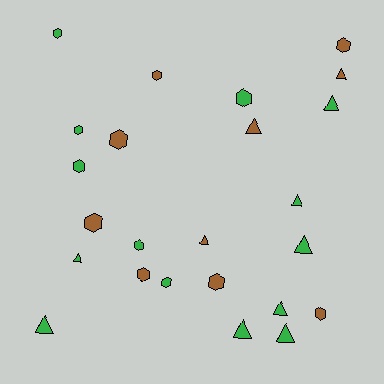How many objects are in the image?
There are 24 objects.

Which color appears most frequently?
Green, with 14 objects.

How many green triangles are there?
There are 8 green triangles.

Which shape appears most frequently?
Hexagon, with 13 objects.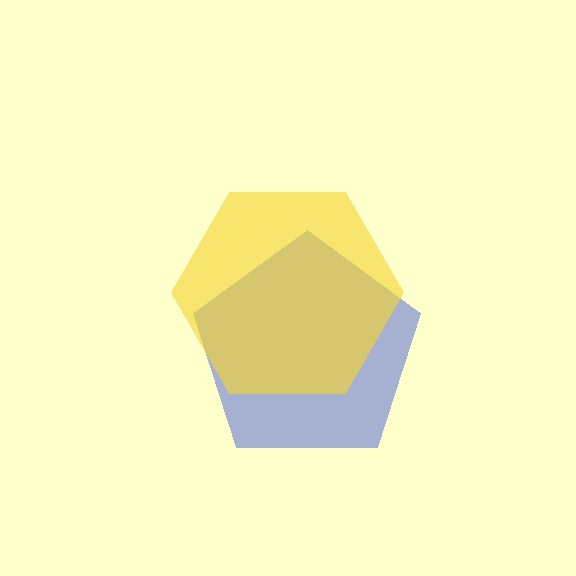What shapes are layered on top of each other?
The layered shapes are: a blue pentagon, a yellow hexagon.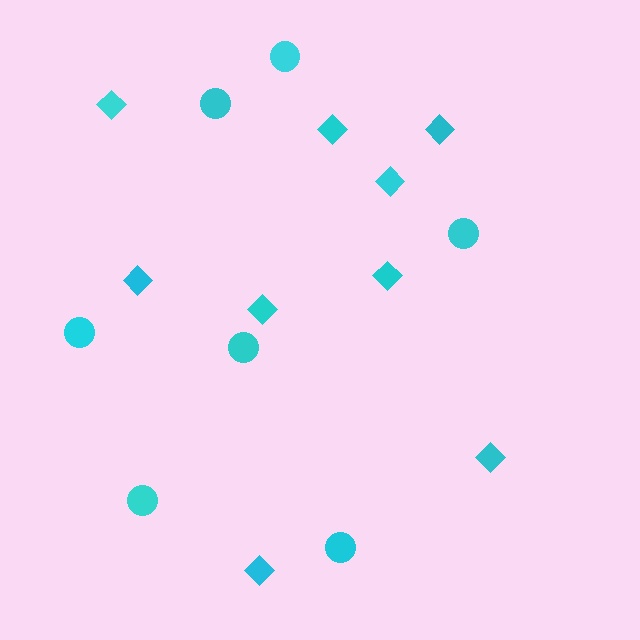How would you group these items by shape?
There are 2 groups: one group of circles (7) and one group of diamonds (9).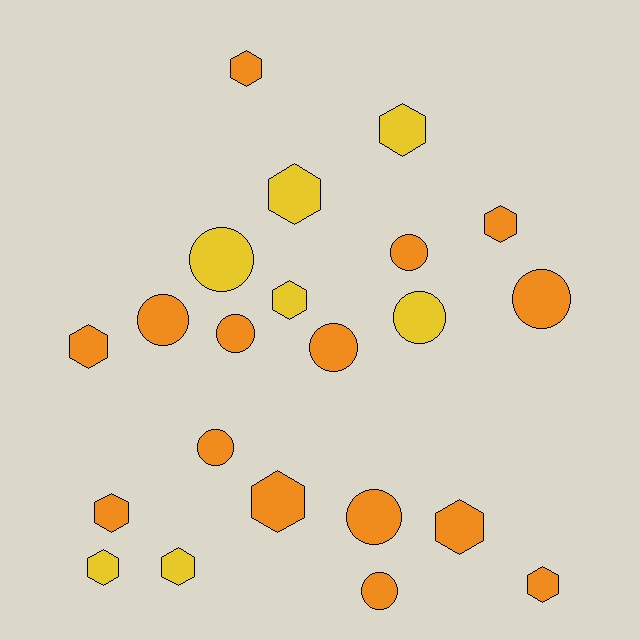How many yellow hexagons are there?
There are 5 yellow hexagons.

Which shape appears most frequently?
Hexagon, with 12 objects.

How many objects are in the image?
There are 22 objects.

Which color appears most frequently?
Orange, with 15 objects.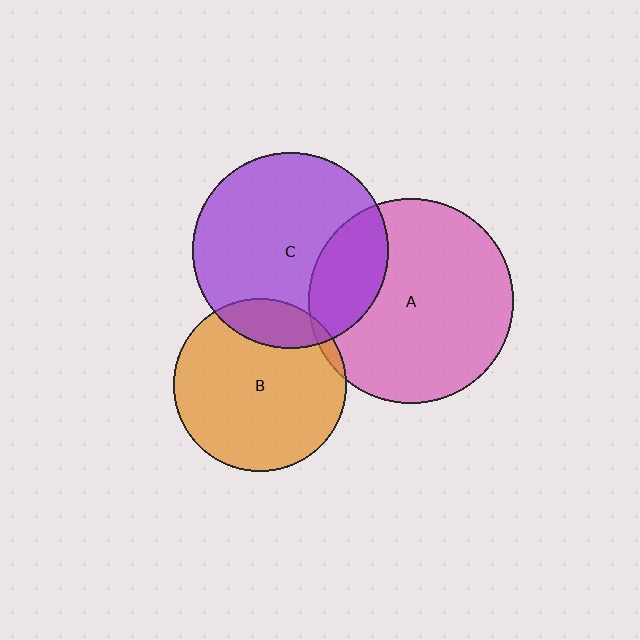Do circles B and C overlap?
Yes.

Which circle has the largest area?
Circle A (pink).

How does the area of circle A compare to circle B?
Approximately 1.4 times.